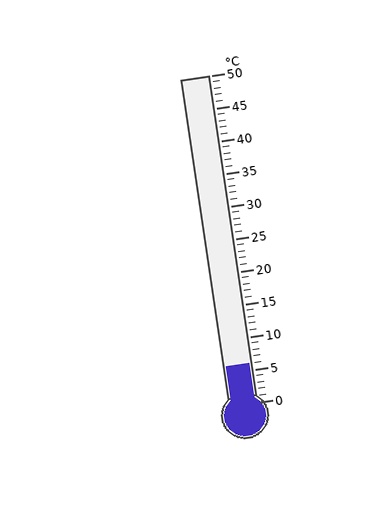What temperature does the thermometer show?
The thermometer shows approximately 6°C.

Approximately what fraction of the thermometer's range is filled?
The thermometer is filled to approximately 10% of its range.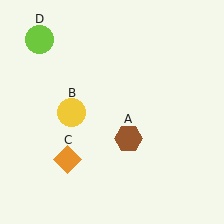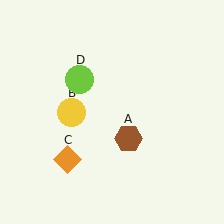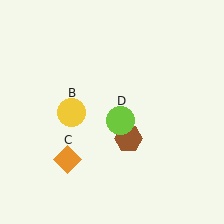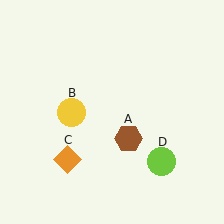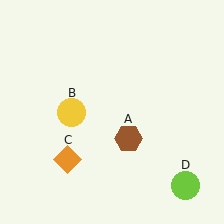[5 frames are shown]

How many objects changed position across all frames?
1 object changed position: lime circle (object D).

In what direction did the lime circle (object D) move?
The lime circle (object D) moved down and to the right.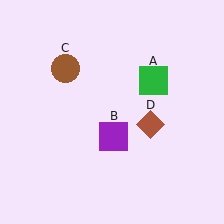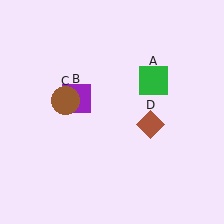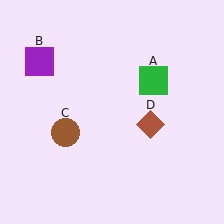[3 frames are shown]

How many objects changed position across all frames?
2 objects changed position: purple square (object B), brown circle (object C).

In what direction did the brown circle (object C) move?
The brown circle (object C) moved down.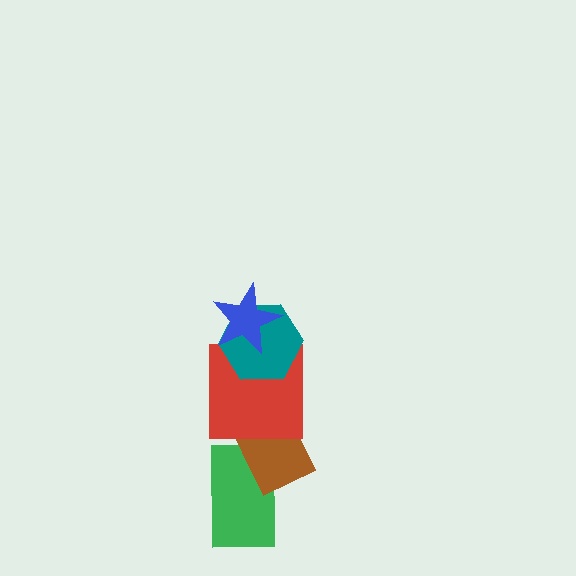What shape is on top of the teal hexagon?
The blue star is on top of the teal hexagon.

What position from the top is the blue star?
The blue star is 1st from the top.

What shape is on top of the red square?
The teal hexagon is on top of the red square.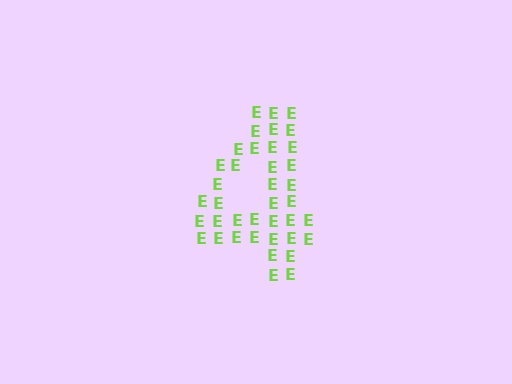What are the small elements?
The small elements are letter E's.